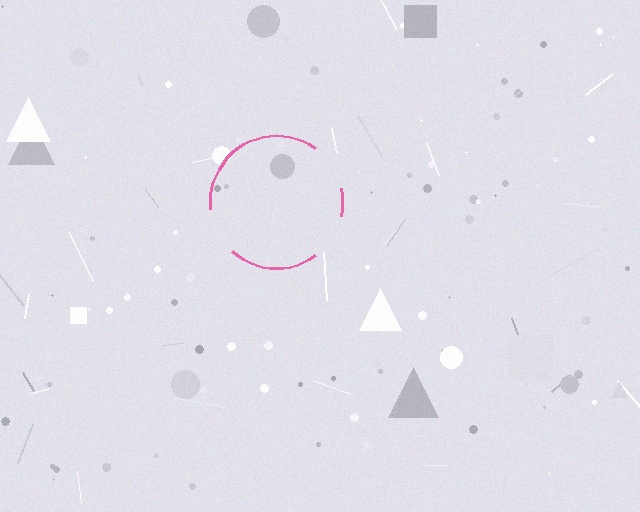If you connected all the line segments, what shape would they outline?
They would outline a circle.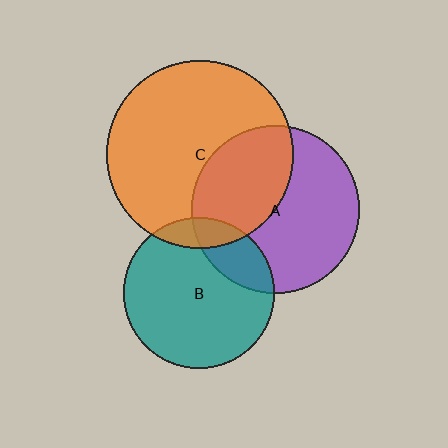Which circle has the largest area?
Circle C (orange).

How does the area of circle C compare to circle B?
Approximately 1.5 times.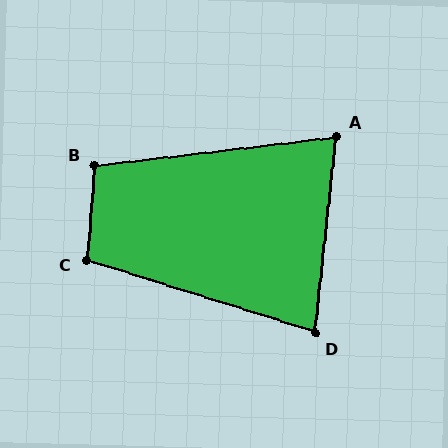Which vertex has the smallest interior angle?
A, at approximately 77 degrees.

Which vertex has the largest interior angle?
C, at approximately 103 degrees.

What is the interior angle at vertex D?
Approximately 79 degrees (acute).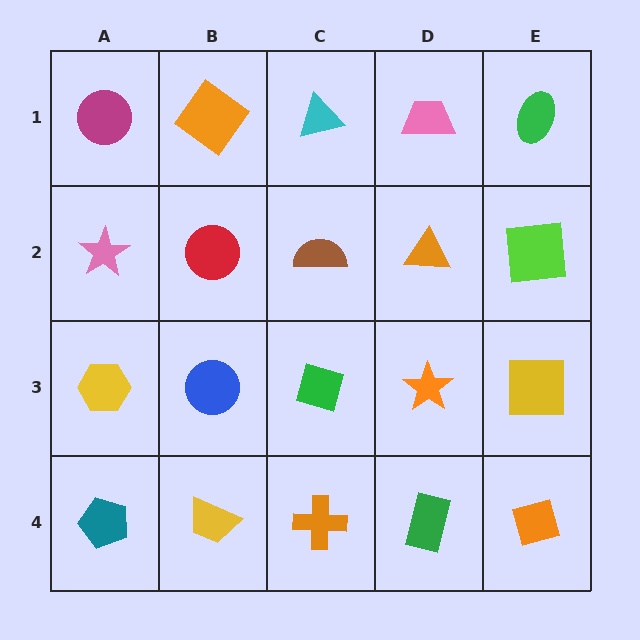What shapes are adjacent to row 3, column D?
An orange triangle (row 2, column D), a green rectangle (row 4, column D), a green diamond (row 3, column C), a yellow square (row 3, column E).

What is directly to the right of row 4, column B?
An orange cross.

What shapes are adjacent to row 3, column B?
A red circle (row 2, column B), a yellow trapezoid (row 4, column B), a yellow hexagon (row 3, column A), a green diamond (row 3, column C).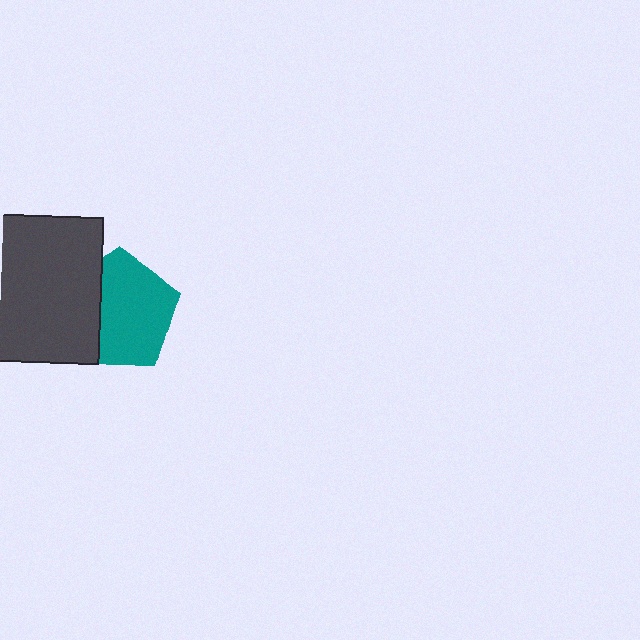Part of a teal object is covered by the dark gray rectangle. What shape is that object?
It is a pentagon.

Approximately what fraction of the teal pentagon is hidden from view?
Roughly 32% of the teal pentagon is hidden behind the dark gray rectangle.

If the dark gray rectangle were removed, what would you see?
You would see the complete teal pentagon.